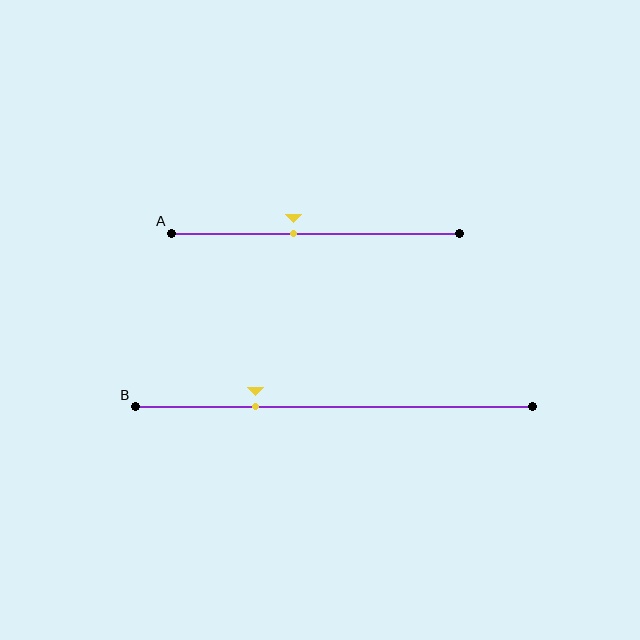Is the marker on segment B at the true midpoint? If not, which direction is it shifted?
No, the marker on segment B is shifted to the left by about 20% of the segment length.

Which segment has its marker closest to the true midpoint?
Segment A has its marker closest to the true midpoint.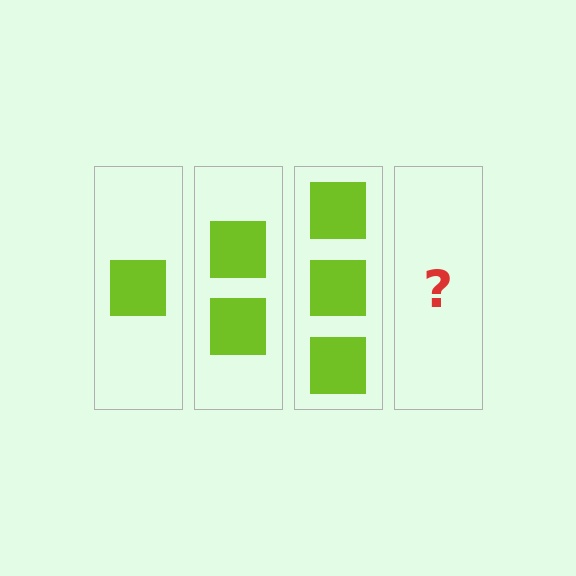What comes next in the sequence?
The next element should be 4 squares.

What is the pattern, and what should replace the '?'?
The pattern is that each step adds one more square. The '?' should be 4 squares.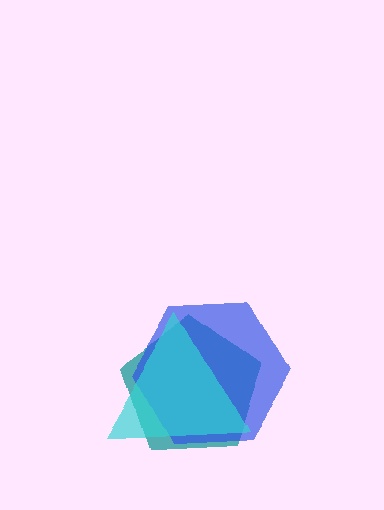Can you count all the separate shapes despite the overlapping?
Yes, there are 3 separate shapes.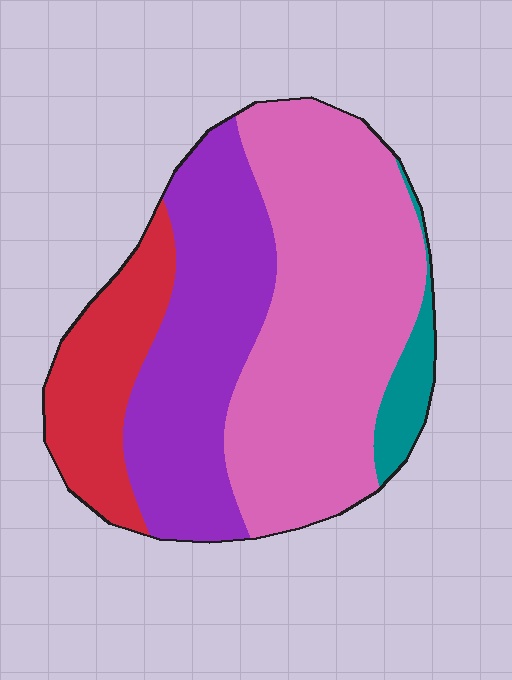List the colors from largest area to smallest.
From largest to smallest: pink, purple, red, teal.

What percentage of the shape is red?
Red covers about 15% of the shape.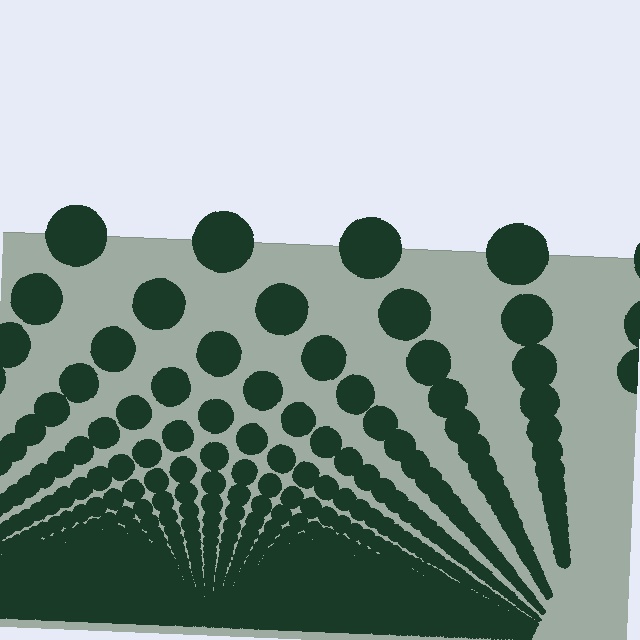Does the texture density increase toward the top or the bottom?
Density increases toward the bottom.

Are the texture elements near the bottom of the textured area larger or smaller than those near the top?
Smaller. The gradient is inverted — elements near the bottom are smaller and denser.